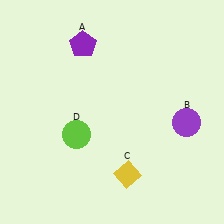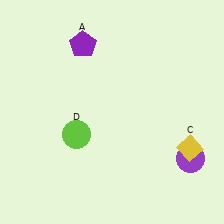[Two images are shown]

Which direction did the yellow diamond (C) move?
The yellow diamond (C) moved right.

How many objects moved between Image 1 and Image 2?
2 objects moved between the two images.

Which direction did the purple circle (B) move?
The purple circle (B) moved down.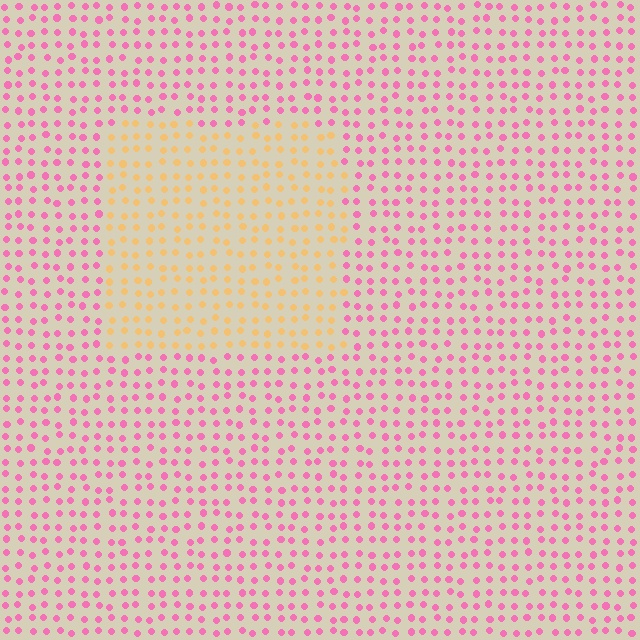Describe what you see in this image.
The image is filled with small pink elements in a uniform arrangement. A rectangle-shaped region is visible where the elements are tinted to a slightly different hue, forming a subtle color boundary.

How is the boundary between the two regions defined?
The boundary is defined purely by a slight shift in hue (about 69 degrees). Spacing, size, and orientation are identical on both sides.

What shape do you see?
I see a rectangle.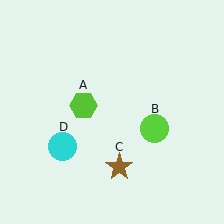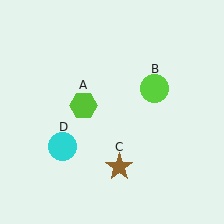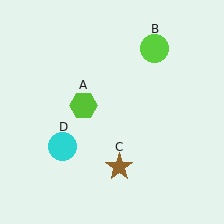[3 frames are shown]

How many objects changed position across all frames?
1 object changed position: lime circle (object B).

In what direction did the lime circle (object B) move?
The lime circle (object B) moved up.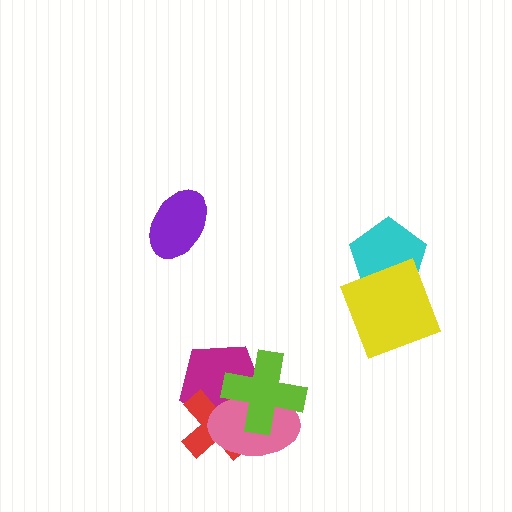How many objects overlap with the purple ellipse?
0 objects overlap with the purple ellipse.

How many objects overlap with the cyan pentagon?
1 object overlaps with the cyan pentagon.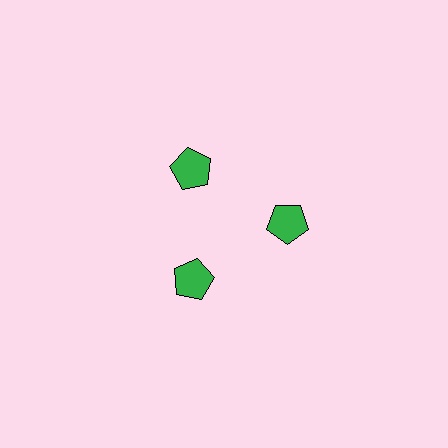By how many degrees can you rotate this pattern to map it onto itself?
The pattern maps onto itself every 120 degrees of rotation.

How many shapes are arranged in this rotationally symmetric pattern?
There are 3 shapes, arranged in 3 groups of 1.